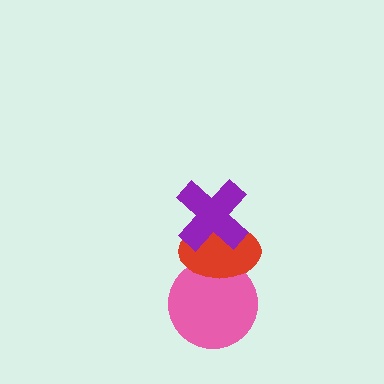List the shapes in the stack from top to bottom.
From top to bottom: the purple cross, the red ellipse, the pink circle.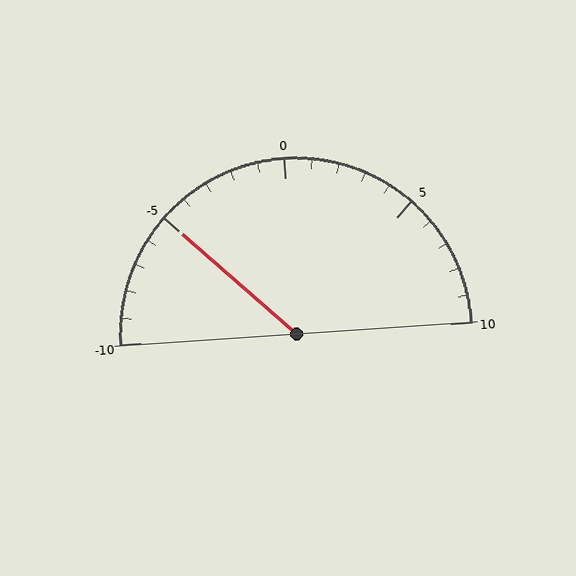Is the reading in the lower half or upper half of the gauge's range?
The reading is in the lower half of the range (-10 to 10).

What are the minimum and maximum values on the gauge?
The gauge ranges from -10 to 10.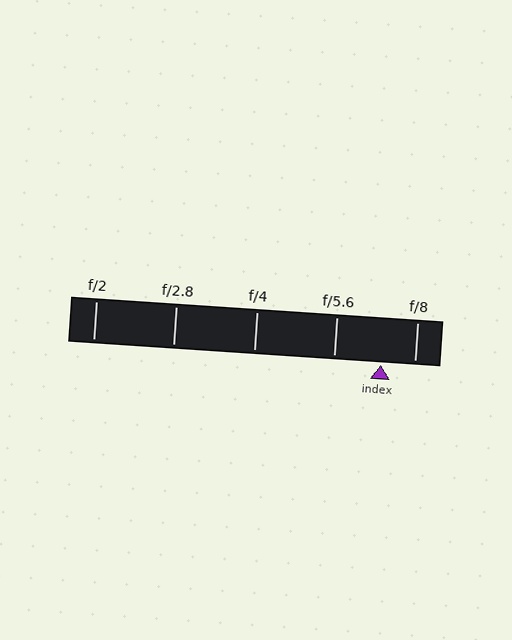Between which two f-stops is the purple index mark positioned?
The index mark is between f/5.6 and f/8.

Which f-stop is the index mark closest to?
The index mark is closest to f/8.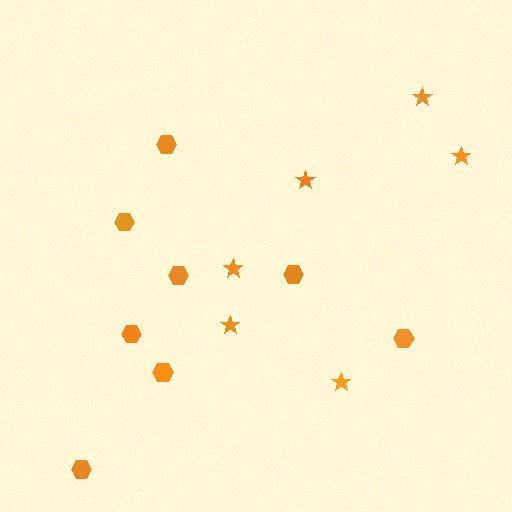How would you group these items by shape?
There are 2 groups: one group of stars (6) and one group of hexagons (8).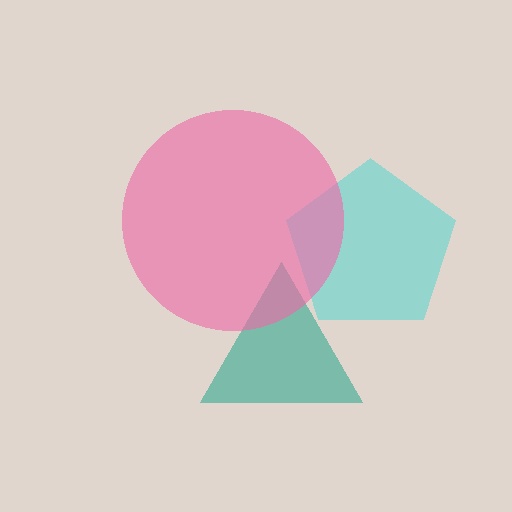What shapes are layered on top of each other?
The layered shapes are: a teal triangle, a cyan pentagon, a pink circle.